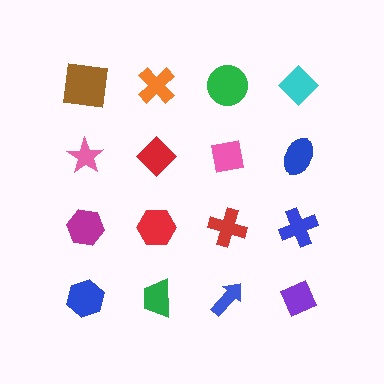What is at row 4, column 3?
A blue arrow.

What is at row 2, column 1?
A pink star.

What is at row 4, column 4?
A purple diamond.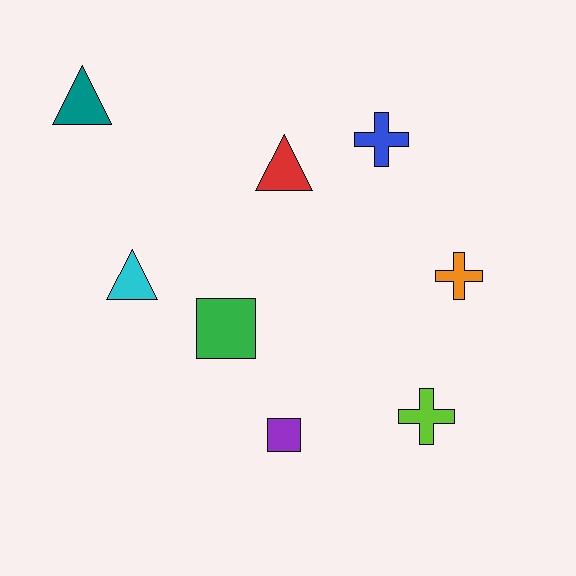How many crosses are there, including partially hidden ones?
There are 3 crosses.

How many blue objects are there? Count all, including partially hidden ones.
There is 1 blue object.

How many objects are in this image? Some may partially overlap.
There are 8 objects.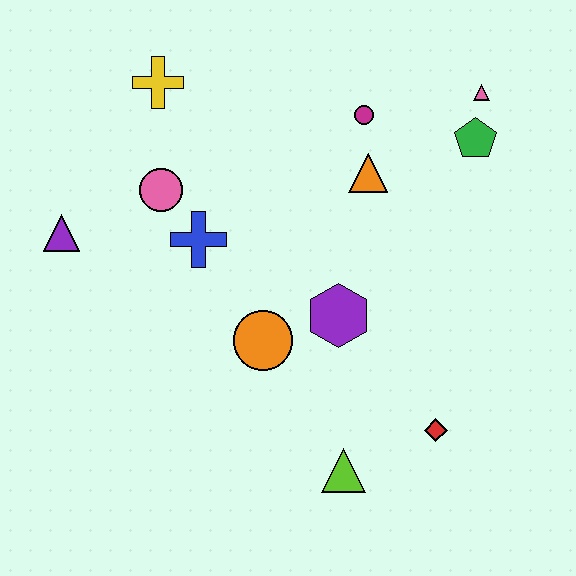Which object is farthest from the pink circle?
The red diamond is farthest from the pink circle.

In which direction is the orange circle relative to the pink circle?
The orange circle is below the pink circle.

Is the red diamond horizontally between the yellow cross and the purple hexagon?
No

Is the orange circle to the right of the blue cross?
Yes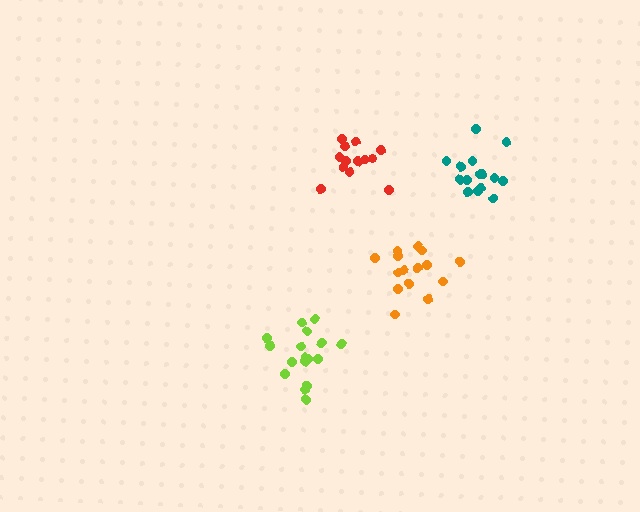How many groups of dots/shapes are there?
There are 4 groups.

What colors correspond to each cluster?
The clusters are colored: orange, teal, red, lime.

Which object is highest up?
The teal cluster is topmost.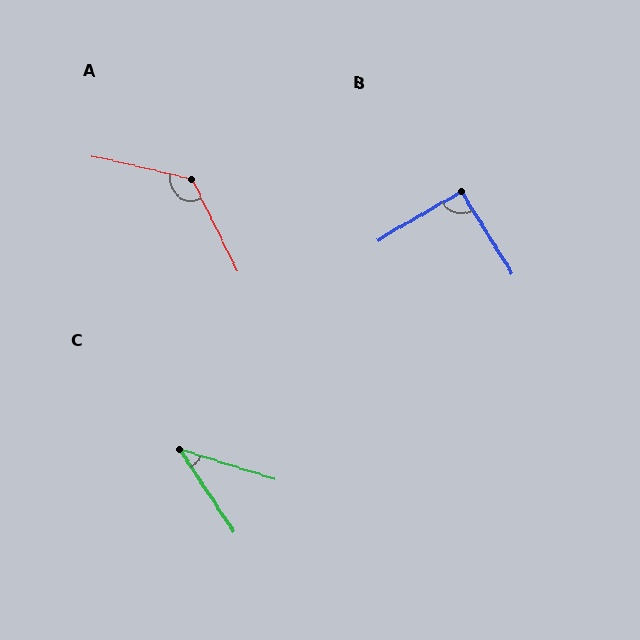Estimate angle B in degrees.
Approximately 92 degrees.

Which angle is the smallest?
C, at approximately 39 degrees.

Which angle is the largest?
A, at approximately 130 degrees.